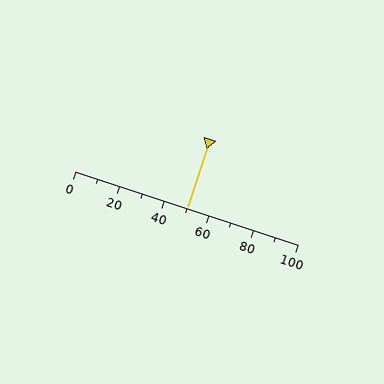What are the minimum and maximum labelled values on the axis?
The axis runs from 0 to 100.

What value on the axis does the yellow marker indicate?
The marker indicates approximately 50.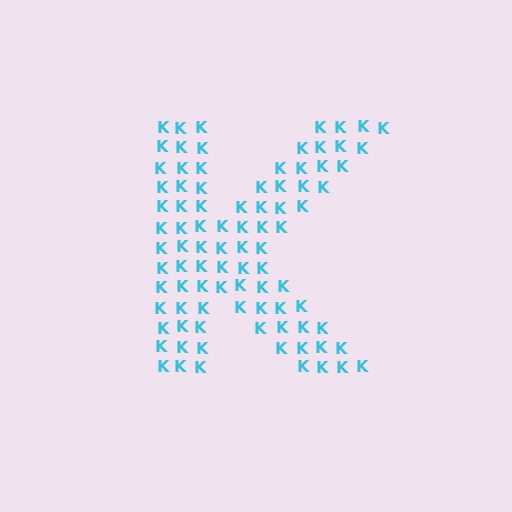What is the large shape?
The large shape is the letter K.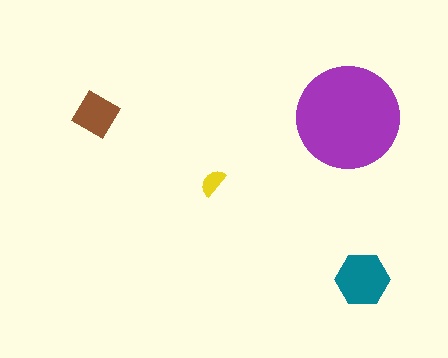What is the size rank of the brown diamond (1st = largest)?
3rd.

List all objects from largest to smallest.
The purple circle, the teal hexagon, the brown diamond, the yellow semicircle.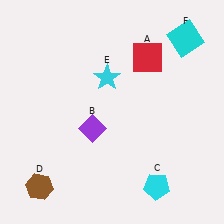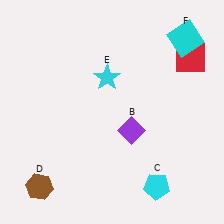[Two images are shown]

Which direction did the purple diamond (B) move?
The purple diamond (B) moved right.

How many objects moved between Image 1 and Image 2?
2 objects moved between the two images.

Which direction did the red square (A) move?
The red square (A) moved right.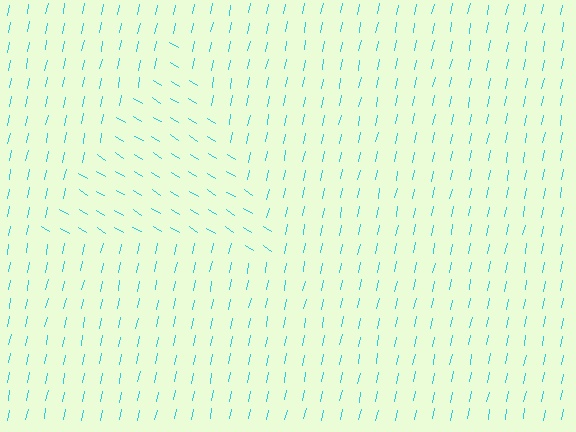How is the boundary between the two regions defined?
The boundary is defined purely by a change in line orientation (approximately 70 degrees difference). All lines are the same color and thickness.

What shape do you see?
I see a triangle.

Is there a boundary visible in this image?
Yes, there is a texture boundary formed by a change in line orientation.